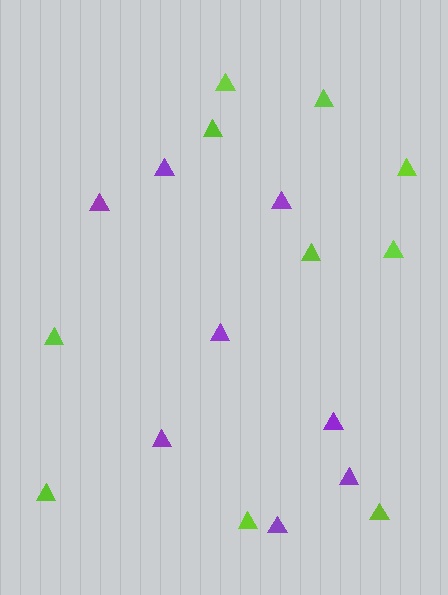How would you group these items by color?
There are 2 groups: one group of purple triangles (8) and one group of lime triangles (10).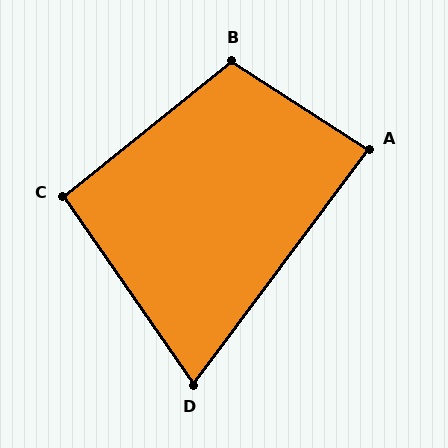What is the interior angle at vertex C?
Approximately 94 degrees (approximately right).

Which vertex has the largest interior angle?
B, at approximately 108 degrees.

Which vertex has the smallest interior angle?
D, at approximately 72 degrees.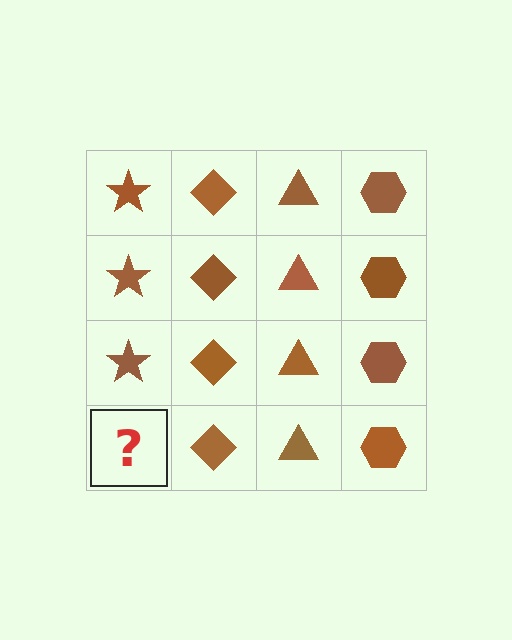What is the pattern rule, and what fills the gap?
The rule is that each column has a consistent shape. The gap should be filled with a brown star.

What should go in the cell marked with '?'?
The missing cell should contain a brown star.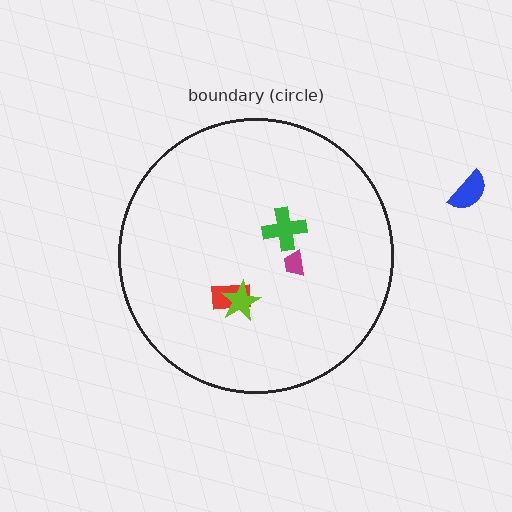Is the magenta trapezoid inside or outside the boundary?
Inside.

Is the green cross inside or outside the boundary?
Inside.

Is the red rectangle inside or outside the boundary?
Inside.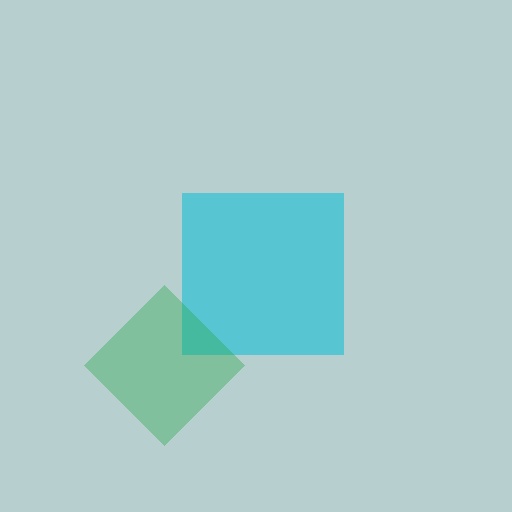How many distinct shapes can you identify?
There are 2 distinct shapes: a cyan square, a green diamond.